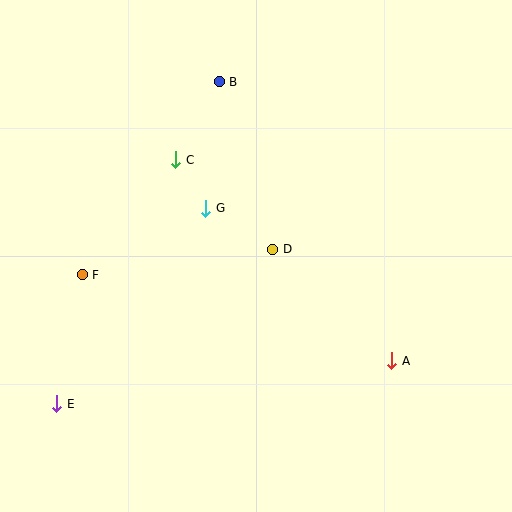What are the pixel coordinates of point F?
Point F is at (82, 275).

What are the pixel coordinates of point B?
Point B is at (219, 82).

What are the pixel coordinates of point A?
Point A is at (392, 361).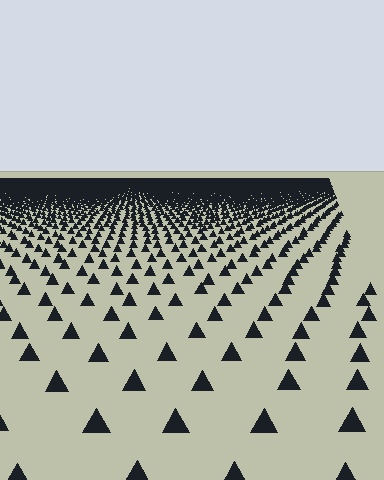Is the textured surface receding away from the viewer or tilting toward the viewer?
The surface is receding away from the viewer. Texture elements get smaller and denser toward the top.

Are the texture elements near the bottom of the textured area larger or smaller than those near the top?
Larger. Near the bottom, elements are closer to the viewer and appear at a bigger on-screen size.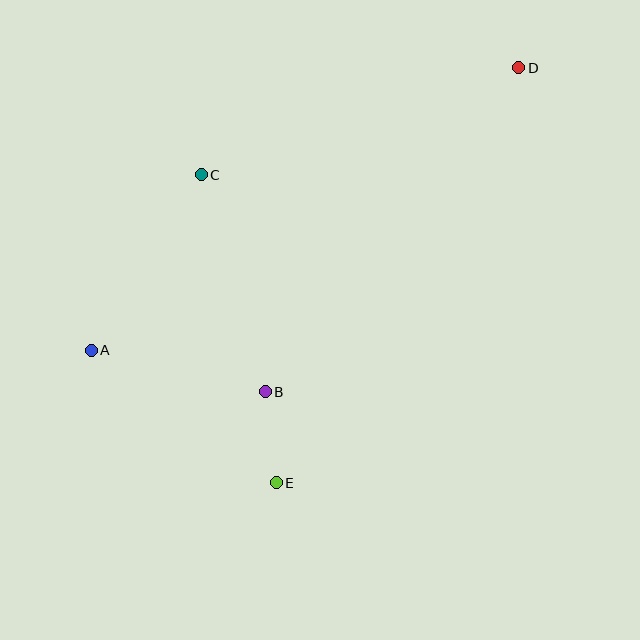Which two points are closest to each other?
Points B and E are closest to each other.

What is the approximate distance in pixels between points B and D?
The distance between B and D is approximately 411 pixels.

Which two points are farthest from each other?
Points A and D are farthest from each other.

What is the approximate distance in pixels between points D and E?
The distance between D and E is approximately 481 pixels.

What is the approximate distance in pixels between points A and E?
The distance between A and E is approximately 227 pixels.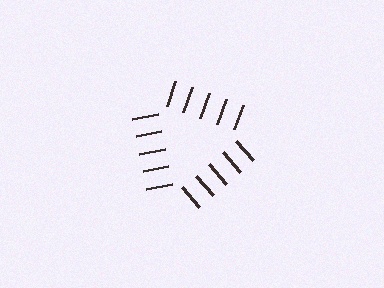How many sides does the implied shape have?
3 sides — the line-ends trace a triangle.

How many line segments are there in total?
15 — 5 along each of the 3 edges.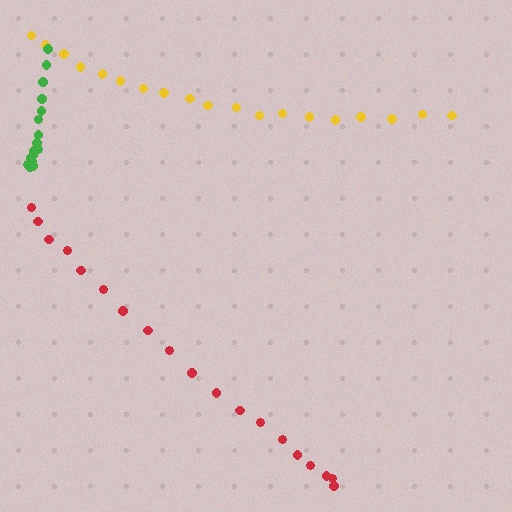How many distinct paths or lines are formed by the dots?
There are 3 distinct paths.